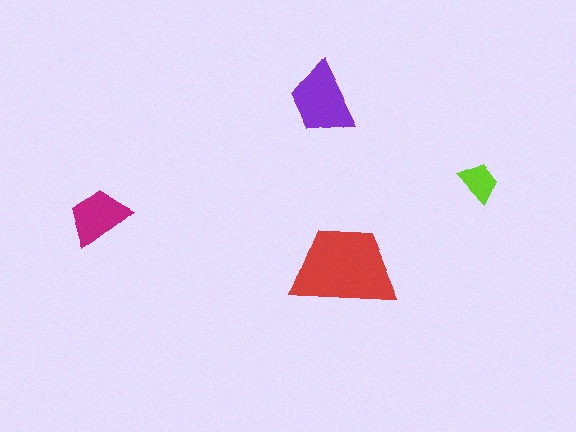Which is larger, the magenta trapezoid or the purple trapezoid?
The purple one.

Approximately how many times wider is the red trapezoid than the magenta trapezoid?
About 1.5 times wider.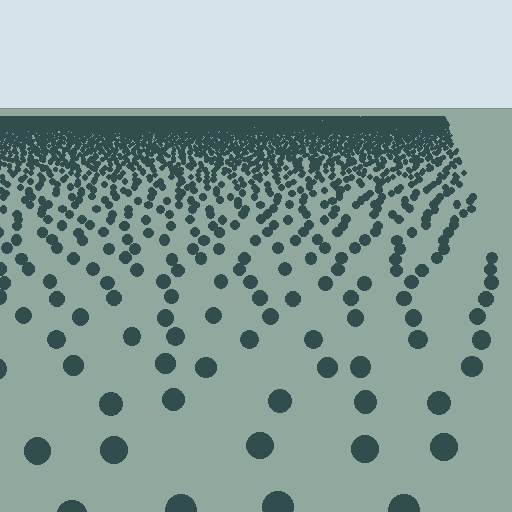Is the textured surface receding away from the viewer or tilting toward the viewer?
The surface is receding away from the viewer. Texture elements get smaller and denser toward the top.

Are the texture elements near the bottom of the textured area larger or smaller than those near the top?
Larger. Near the bottom, elements are closer to the viewer and appear at a bigger on-screen size.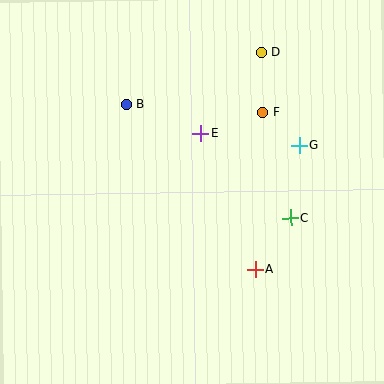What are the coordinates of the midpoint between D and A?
The midpoint between D and A is at (258, 161).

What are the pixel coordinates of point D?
Point D is at (261, 52).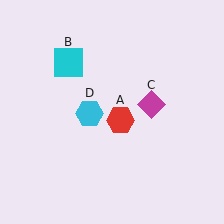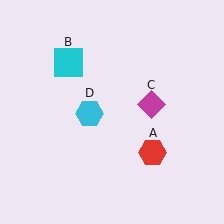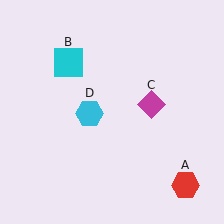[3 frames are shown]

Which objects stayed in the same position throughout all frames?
Cyan square (object B) and magenta diamond (object C) and cyan hexagon (object D) remained stationary.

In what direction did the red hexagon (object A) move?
The red hexagon (object A) moved down and to the right.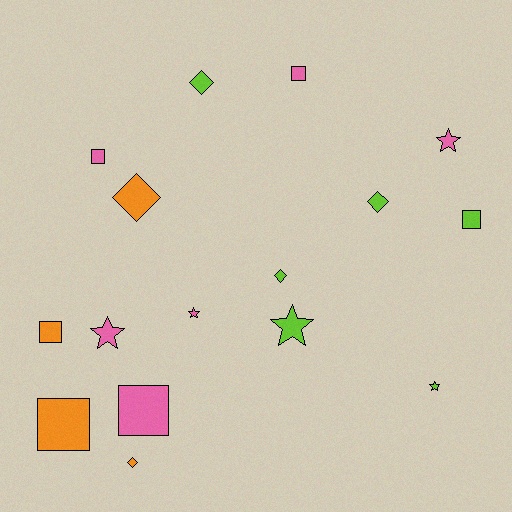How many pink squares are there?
There are 3 pink squares.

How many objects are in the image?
There are 16 objects.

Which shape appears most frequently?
Square, with 6 objects.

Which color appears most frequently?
Pink, with 6 objects.